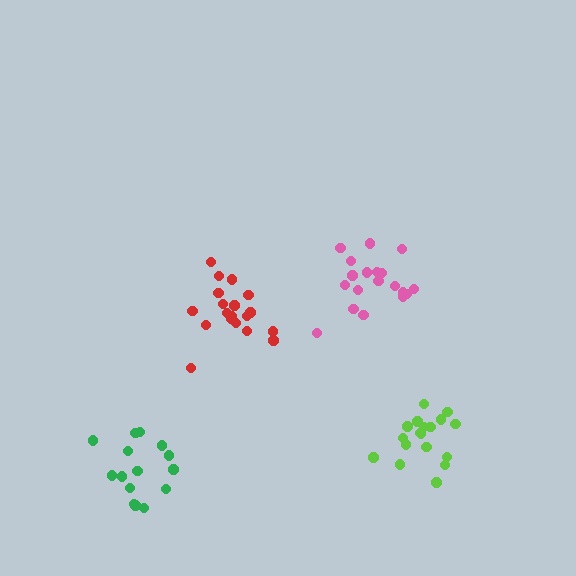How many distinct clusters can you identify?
There are 4 distinct clusters.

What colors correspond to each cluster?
The clusters are colored: lime, red, pink, green.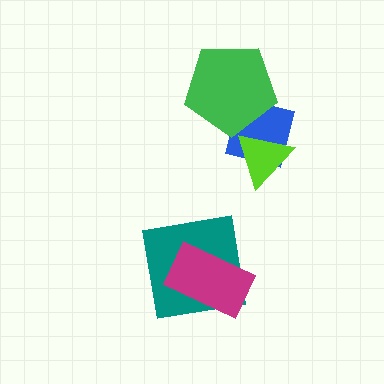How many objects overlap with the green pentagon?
1 object overlaps with the green pentagon.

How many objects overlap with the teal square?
1 object overlaps with the teal square.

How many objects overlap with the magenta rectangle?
1 object overlaps with the magenta rectangle.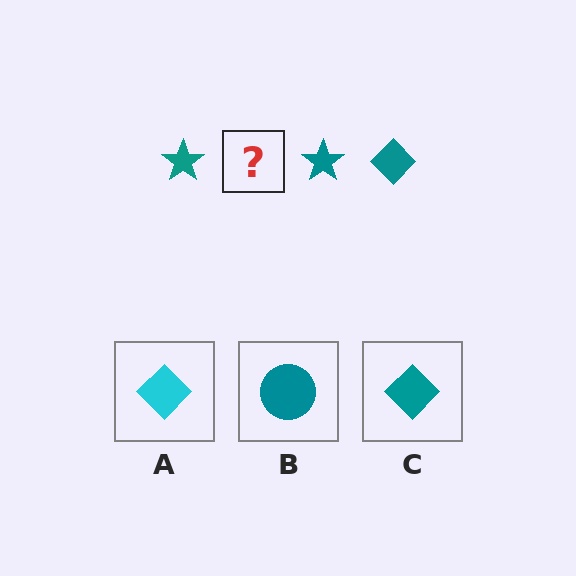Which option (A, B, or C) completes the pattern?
C.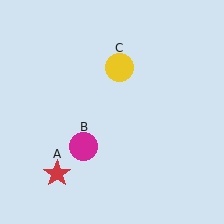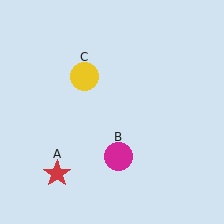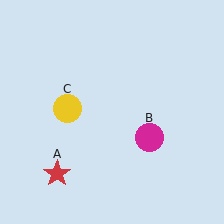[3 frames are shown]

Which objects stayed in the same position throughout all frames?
Red star (object A) remained stationary.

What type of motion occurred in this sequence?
The magenta circle (object B), yellow circle (object C) rotated counterclockwise around the center of the scene.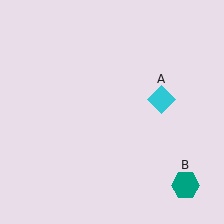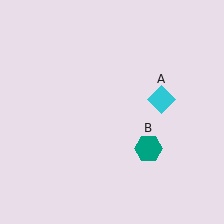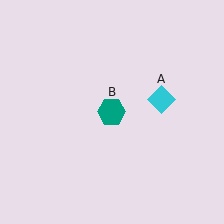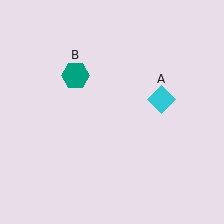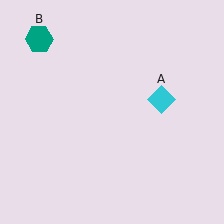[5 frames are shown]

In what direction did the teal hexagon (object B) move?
The teal hexagon (object B) moved up and to the left.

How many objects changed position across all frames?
1 object changed position: teal hexagon (object B).